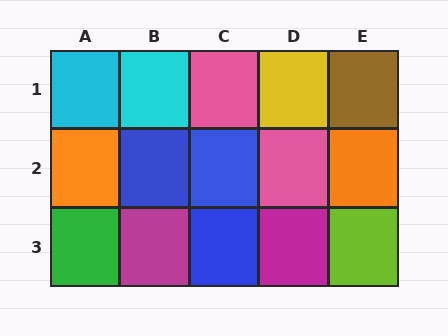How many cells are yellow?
1 cell is yellow.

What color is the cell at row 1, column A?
Cyan.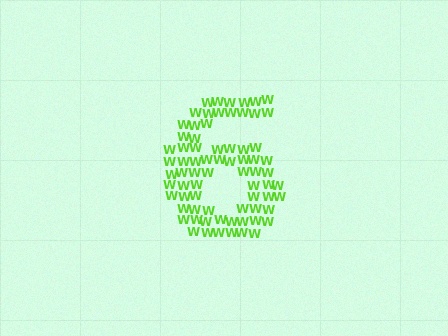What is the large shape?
The large shape is the digit 6.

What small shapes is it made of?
It is made of small letter W's.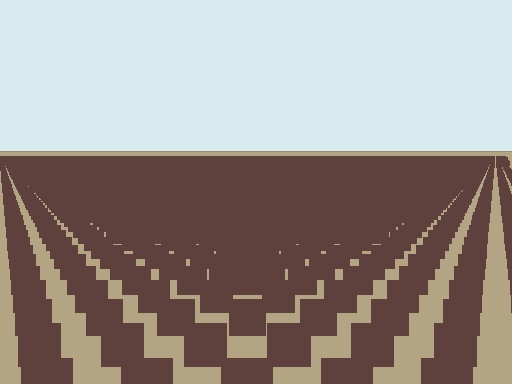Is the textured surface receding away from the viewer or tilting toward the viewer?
The surface is receding away from the viewer. Texture elements get smaller and denser toward the top.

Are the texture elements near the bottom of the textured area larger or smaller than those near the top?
Larger. Near the bottom, elements are closer to the viewer and appear at a bigger on-screen size.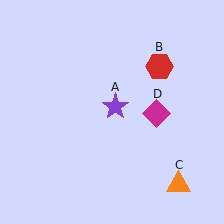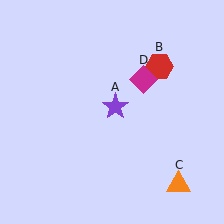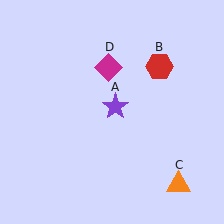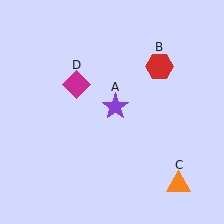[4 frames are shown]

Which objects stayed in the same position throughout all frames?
Purple star (object A) and red hexagon (object B) and orange triangle (object C) remained stationary.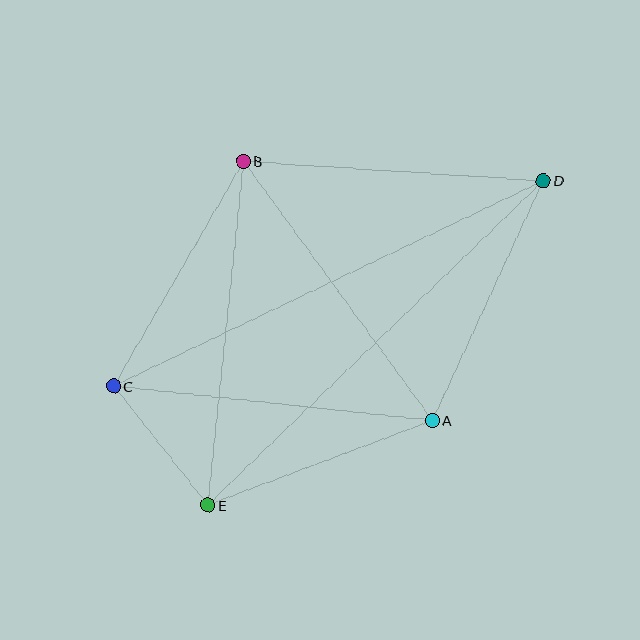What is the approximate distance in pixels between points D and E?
The distance between D and E is approximately 467 pixels.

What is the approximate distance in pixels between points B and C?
The distance between B and C is approximately 260 pixels.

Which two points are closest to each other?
Points C and E are closest to each other.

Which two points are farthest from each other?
Points C and D are farthest from each other.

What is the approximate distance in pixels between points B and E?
The distance between B and E is approximately 346 pixels.